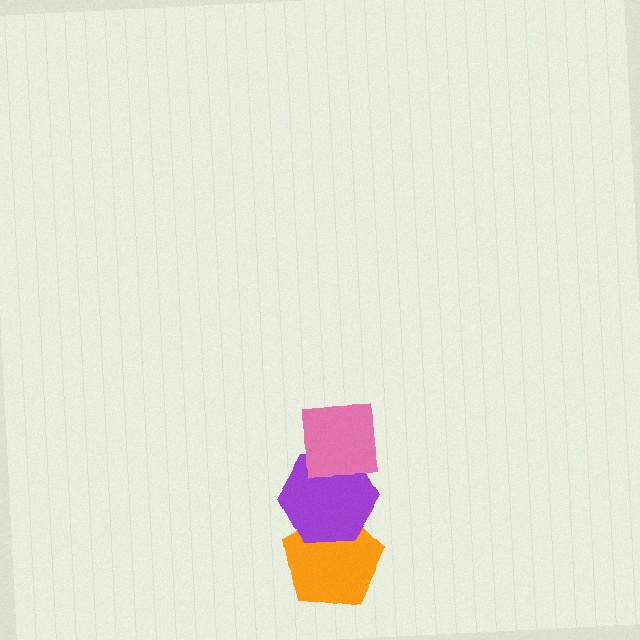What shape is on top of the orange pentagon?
The purple hexagon is on top of the orange pentagon.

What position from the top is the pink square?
The pink square is 1st from the top.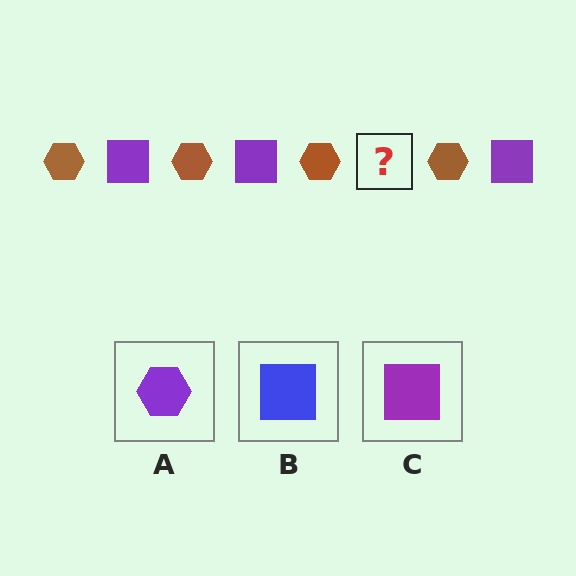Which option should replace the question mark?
Option C.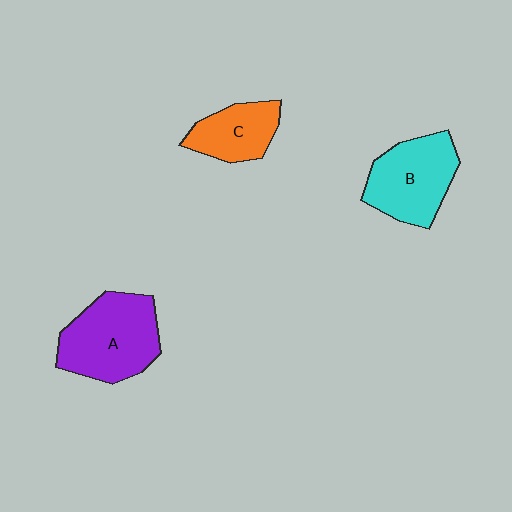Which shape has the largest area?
Shape A (purple).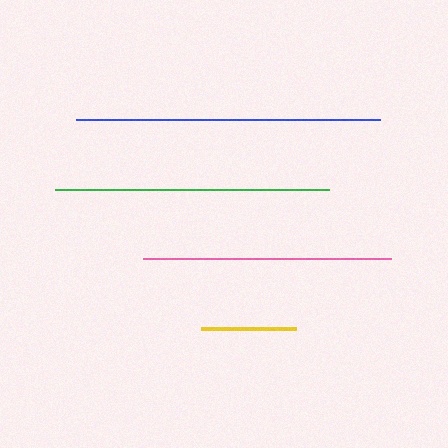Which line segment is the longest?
The blue line is the longest at approximately 304 pixels.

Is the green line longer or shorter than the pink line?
The green line is longer than the pink line.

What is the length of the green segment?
The green segment is approximately 274 pixels long.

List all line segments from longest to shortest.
From longest to shortest: blue, green, pink, yellow.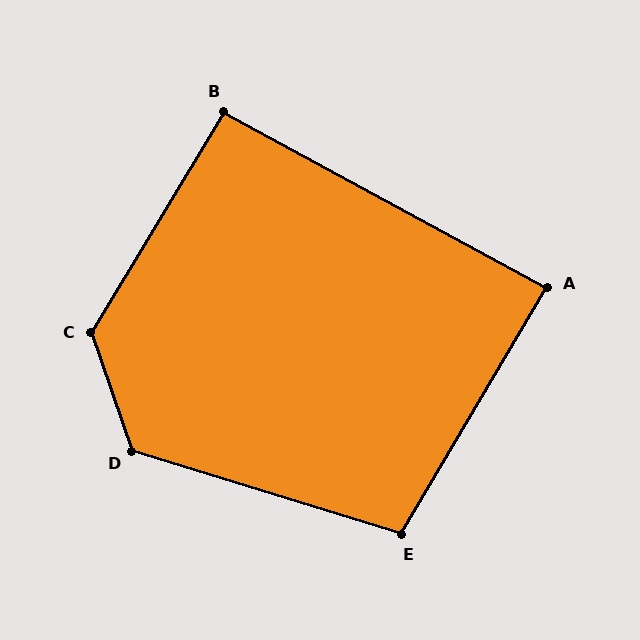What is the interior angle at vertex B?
Approximately 93 degrees (approximately right).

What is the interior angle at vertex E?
Approximately 103 degrees (obtuse).